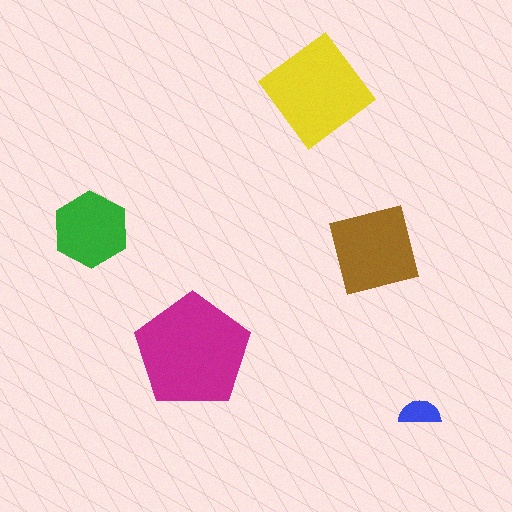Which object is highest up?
The yellow diamond is topmost.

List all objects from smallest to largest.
The blue semicircle, the green hexagon, the brown square, the yellow diamond, the magenta pentagon.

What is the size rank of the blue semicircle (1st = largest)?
5th.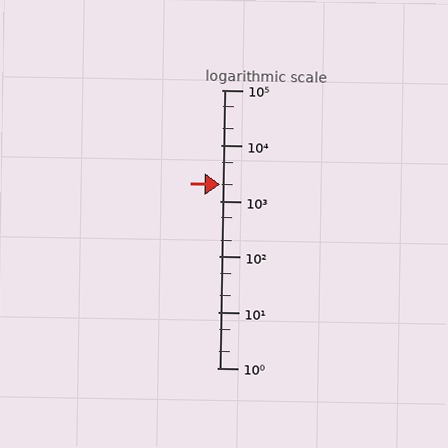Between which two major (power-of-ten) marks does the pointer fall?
The pointer is between 1000 and 10000.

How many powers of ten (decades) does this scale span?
The scale spans 5 decades, from 1 to 100000.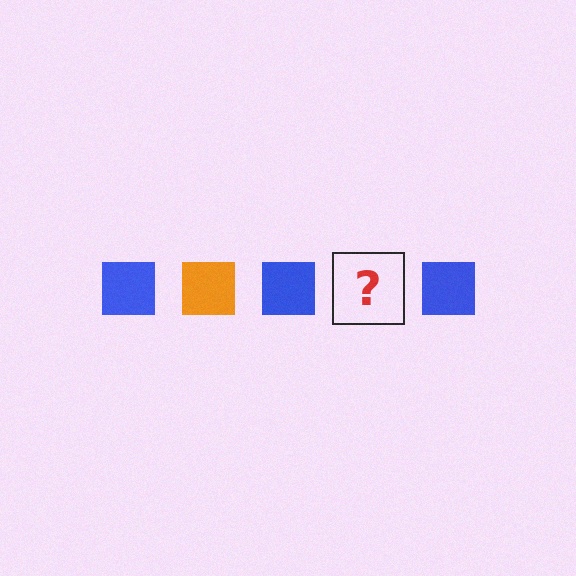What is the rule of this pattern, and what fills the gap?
The rule is that the pattern cycles through blue, orange squares. The gap should be filled with an orange square.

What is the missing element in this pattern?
The missing element is an orange square.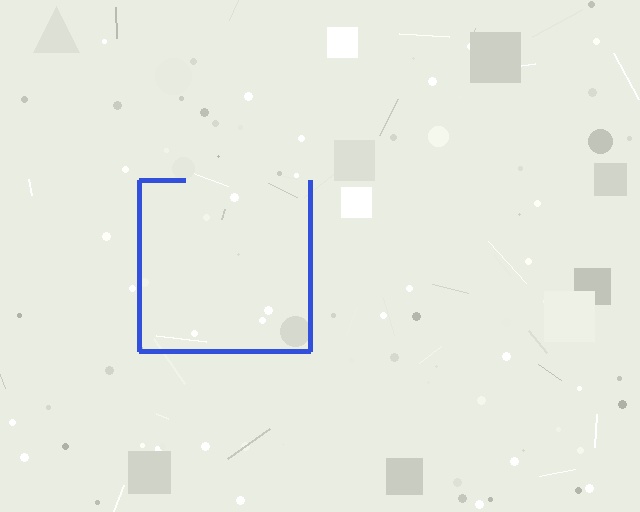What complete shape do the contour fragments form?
The contour fragments form a square.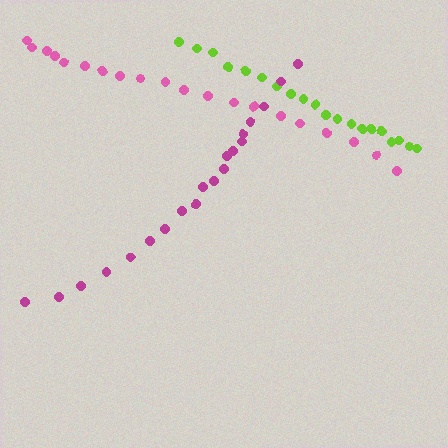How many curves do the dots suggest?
There are 3 distinct paths.